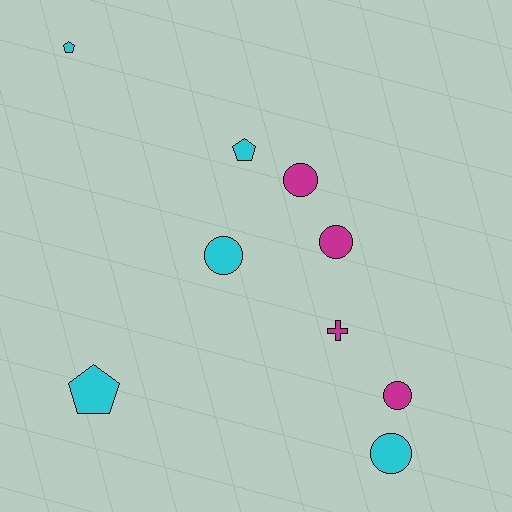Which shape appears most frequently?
Circle, with 5 objects.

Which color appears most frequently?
Cyan, with 5 objects.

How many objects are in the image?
There are 9 objects.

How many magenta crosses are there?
There is 1 magenta cross.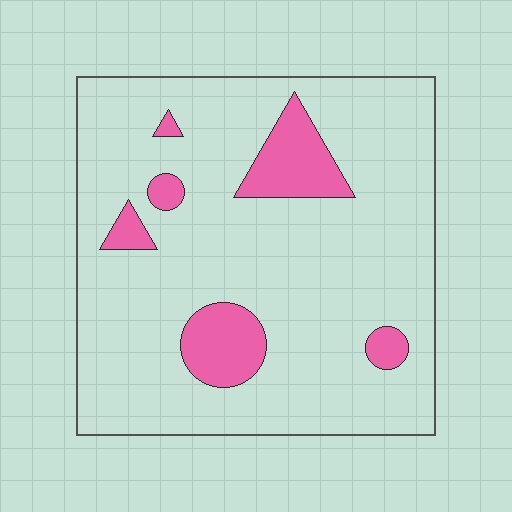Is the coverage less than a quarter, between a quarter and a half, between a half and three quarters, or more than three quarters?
Less than a quarter.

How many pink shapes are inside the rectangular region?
6.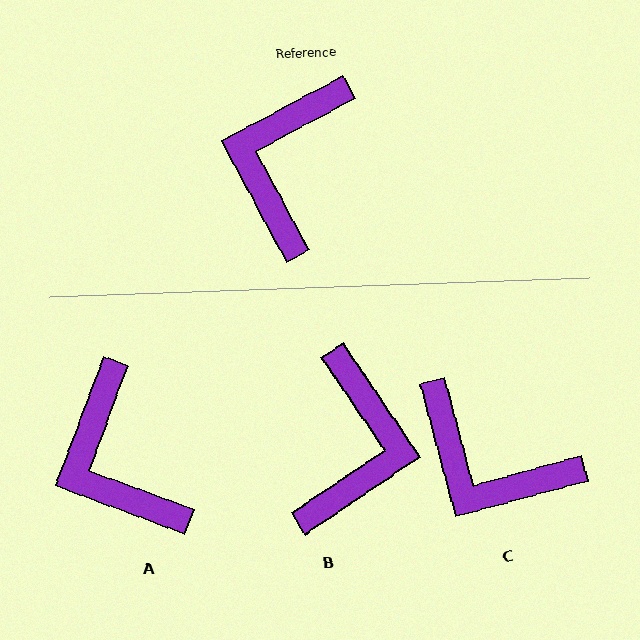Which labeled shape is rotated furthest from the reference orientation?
B, about 174 degrees away.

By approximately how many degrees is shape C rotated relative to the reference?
Approximately 77 degrees counter-clockwise.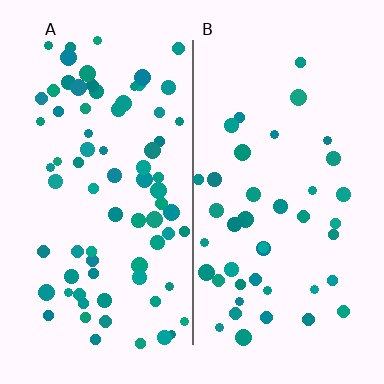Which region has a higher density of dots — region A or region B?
A (the left).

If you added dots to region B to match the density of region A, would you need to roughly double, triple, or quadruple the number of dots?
Approximately double.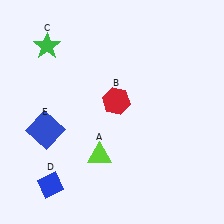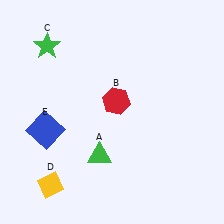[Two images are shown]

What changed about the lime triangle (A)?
In Image 1, A is lime. In Image 2, it changed to green.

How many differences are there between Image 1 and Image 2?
There are 2 differences between the two images.